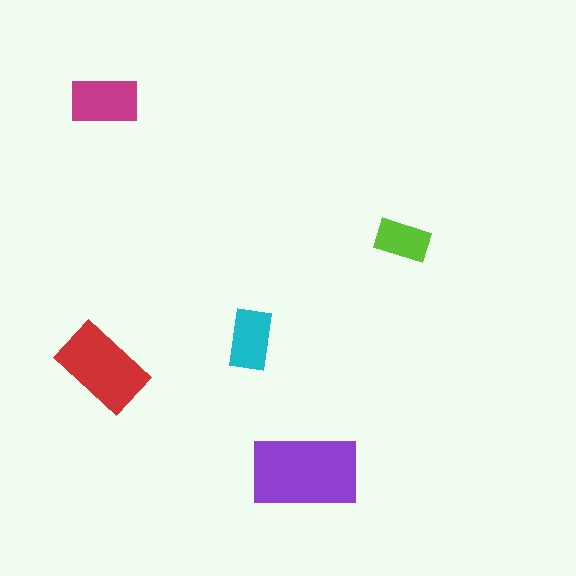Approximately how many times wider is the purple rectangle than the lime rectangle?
About 2 times wider.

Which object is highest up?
The magenta rectangle is topmost.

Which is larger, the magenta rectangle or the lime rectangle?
The magenta one.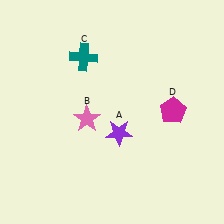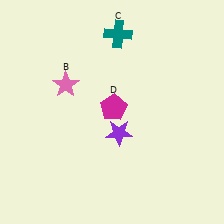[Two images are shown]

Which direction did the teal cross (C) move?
The teal cross (C) moved right.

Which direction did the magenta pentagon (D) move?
The magenta pentagon (D) moved left.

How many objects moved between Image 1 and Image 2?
3 objects moved between the two images.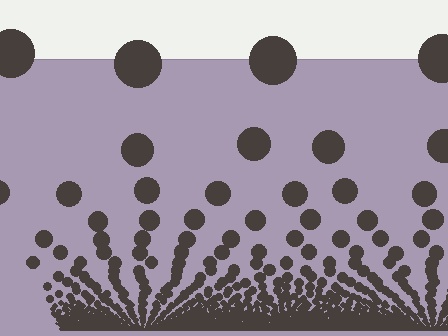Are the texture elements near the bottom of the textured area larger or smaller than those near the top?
Smaller. The gradient is inverted — elements near the bottom are smaller and denser.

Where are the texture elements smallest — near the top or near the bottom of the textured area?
Near the bottom.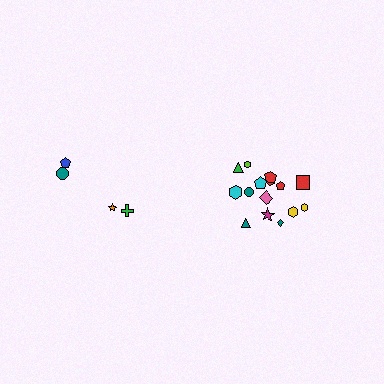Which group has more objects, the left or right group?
The right group.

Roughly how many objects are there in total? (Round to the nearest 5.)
Roughly 20 objects in total.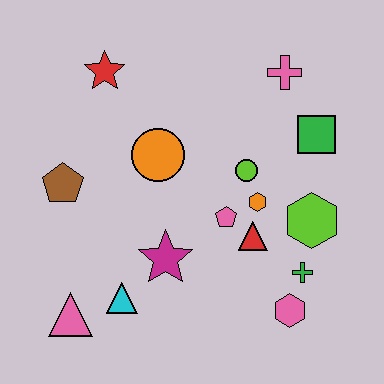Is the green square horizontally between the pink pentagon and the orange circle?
No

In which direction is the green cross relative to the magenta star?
The green cross is to the right of the magenta star.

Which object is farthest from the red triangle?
The red star is farthest from the red triangle.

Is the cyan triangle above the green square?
No